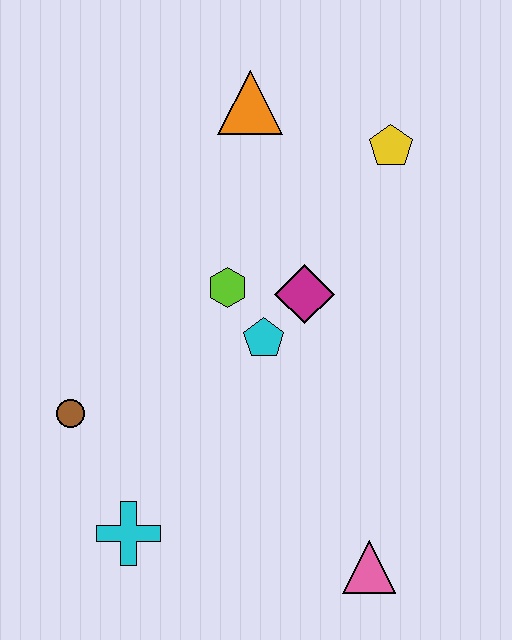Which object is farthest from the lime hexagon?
The pink triangle is farthest from the lime hexagon.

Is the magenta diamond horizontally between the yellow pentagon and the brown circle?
Yes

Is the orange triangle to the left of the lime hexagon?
No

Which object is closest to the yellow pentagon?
The orange triangle is closest to the yellow pentagon.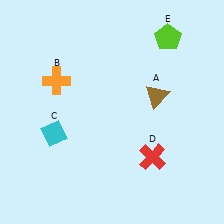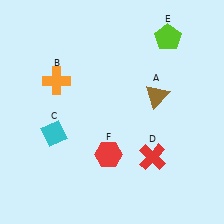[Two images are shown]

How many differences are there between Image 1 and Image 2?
There is 1 difference between the two images.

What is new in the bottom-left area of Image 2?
A red hexagon (F) was added in the bottom-left area of Image 2.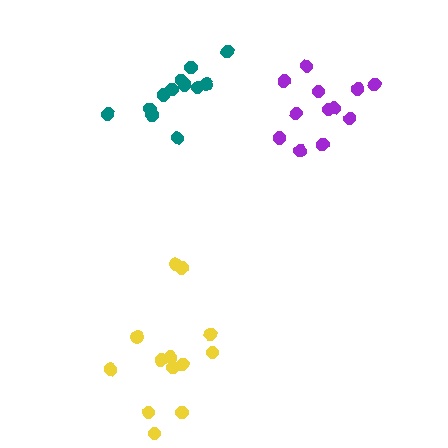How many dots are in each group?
Group 1: 13 dots, Group 2: 12 dots, Group 3: 12 dots (37 total).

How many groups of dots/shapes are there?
There are 3 groups.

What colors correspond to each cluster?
The clusters are colored: yellow, purple, teal.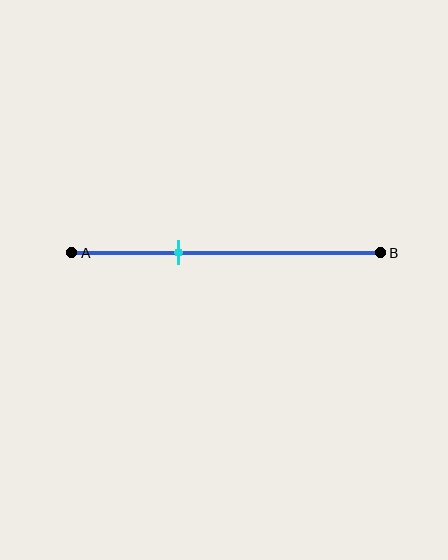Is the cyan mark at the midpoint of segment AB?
No, the mark is at about 35% from A, not at the 50% midpoint.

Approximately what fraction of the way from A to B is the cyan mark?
The cyan mark is approximately 35% of the way from A to B.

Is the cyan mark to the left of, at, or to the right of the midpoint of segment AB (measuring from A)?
The cyan mark is to the left of the midpoint of segment AB.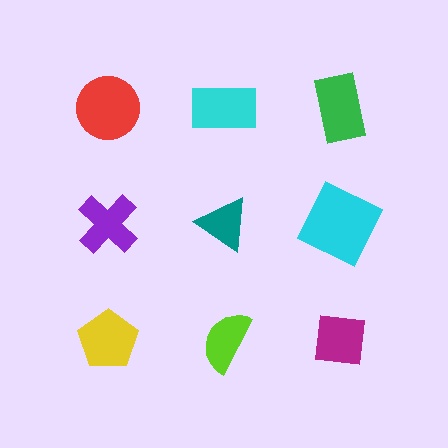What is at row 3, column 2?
A lime semicircle.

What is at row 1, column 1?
A red circle.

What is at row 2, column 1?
A purple cross.